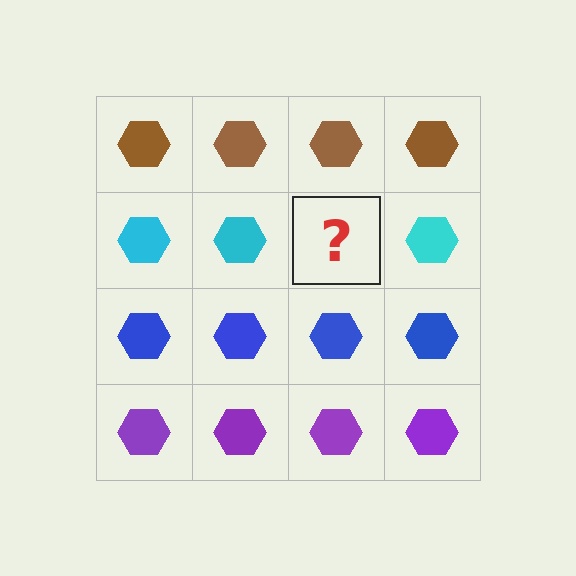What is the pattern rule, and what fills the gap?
The rule is that each row has a consistent color. The gap should be filled with a cyan hexagon.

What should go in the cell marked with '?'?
The missing cell should contain a cyan hexagon.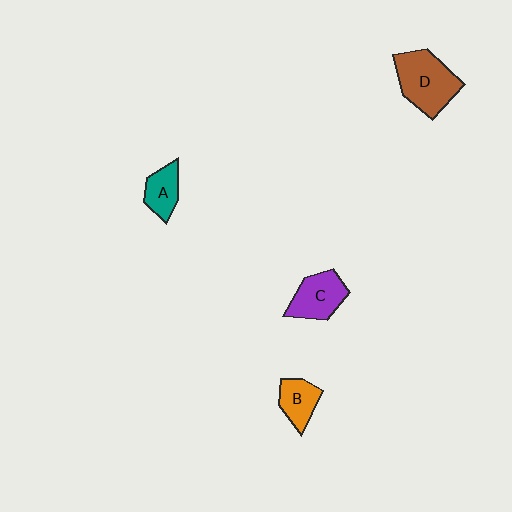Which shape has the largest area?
Shape D (brown).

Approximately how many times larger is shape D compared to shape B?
Approximately 1.9 times.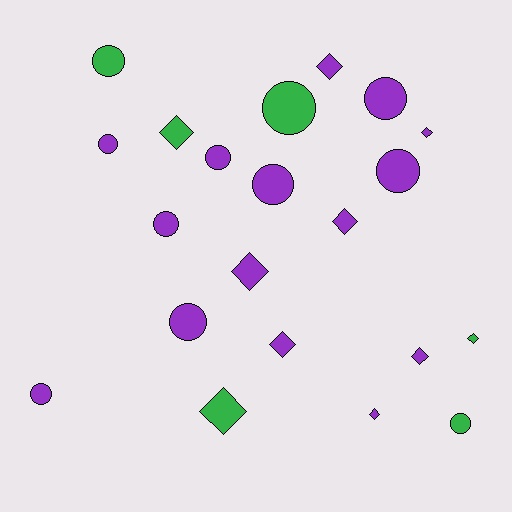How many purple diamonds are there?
There are 7 purple diamonds.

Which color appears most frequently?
Purple, with 15 objects.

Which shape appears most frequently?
Circle, with 11 objects.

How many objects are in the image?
There are 21 objects.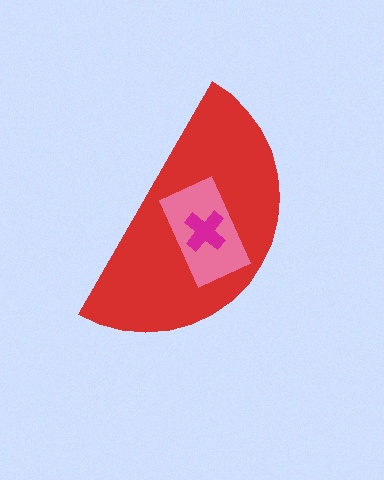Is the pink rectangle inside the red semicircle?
Yes.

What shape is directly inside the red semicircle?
The pink rectangle.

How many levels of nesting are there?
3.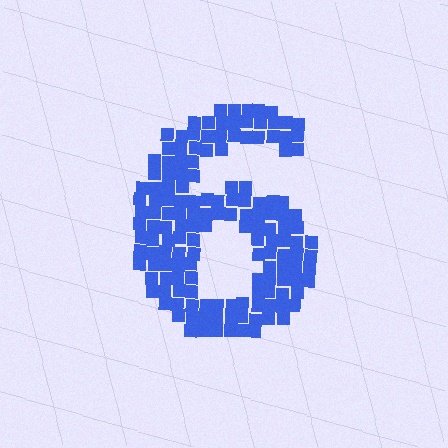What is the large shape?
The large shape is the digit 6.